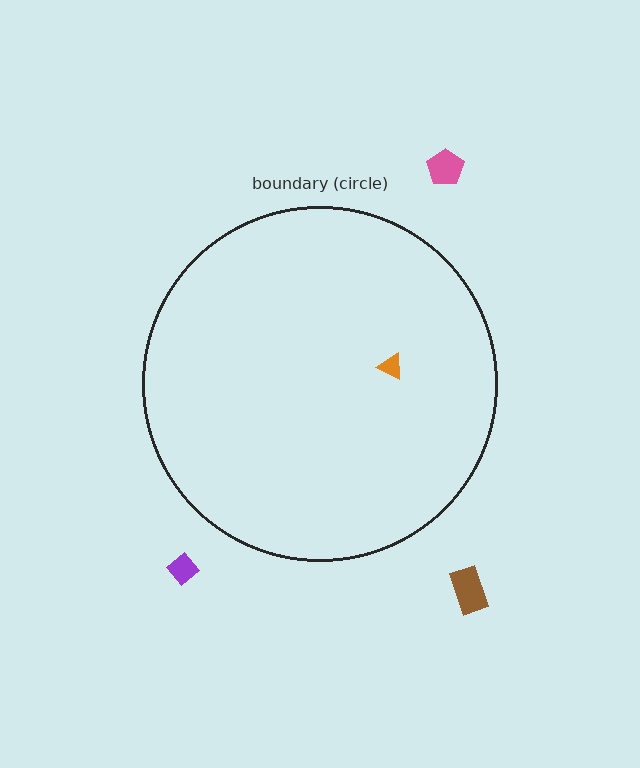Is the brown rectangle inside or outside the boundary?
Outside.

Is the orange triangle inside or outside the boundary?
Inside.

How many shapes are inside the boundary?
1 inside, 3 outside.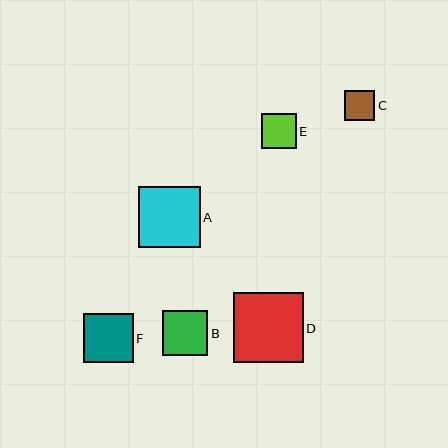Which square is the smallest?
Square C is the smallest with a size of approximately 30 pixels.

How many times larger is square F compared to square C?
Square F is approximately 1.7 times the size of square C.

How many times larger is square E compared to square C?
Square E is approximately 1.2 times the size of square C.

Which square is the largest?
Square D is the largest with a size of approximately 70 pixels.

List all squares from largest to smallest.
From largest to smallest: D, A, F, B, E, C.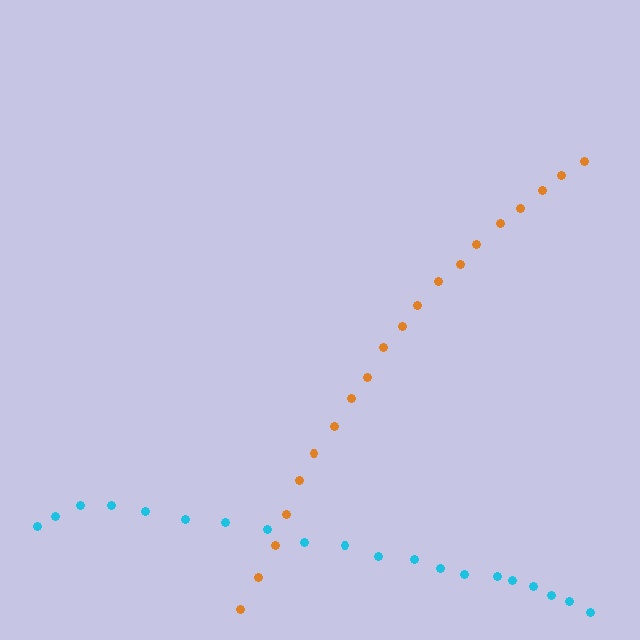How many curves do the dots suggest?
There are 2 distinct paths.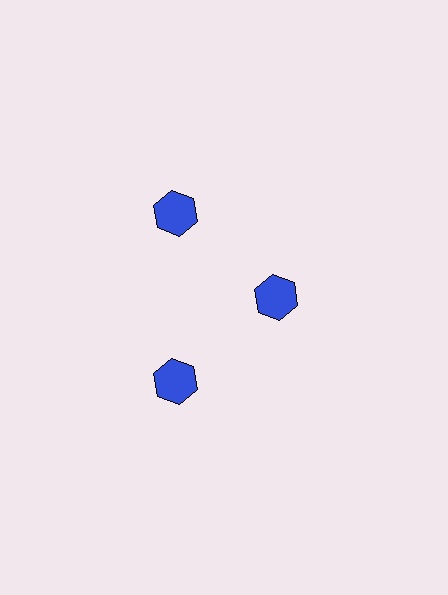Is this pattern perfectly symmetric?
No. The 3 blue hexagons are arranged in a ring, but one element near the 3 o'clock position is pulled inward toward the center, breaking the 3-fold rotational symmetry.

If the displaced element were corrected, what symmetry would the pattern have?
It would have 3-fold rotational symmetry — the pattern would map onto itself every 120 degrees.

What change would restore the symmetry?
The symmetry would be restored by moving it outward, back onto the ring so that all 3 hexagons sit at equal angles and equal distance from the center.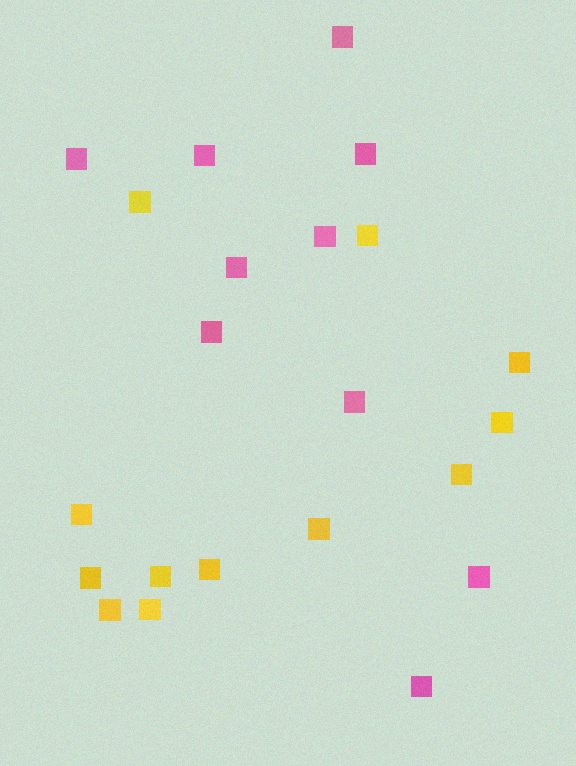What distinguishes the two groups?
There are 2 groups: one group of pink squares (10) and one group of yellow squares (12).